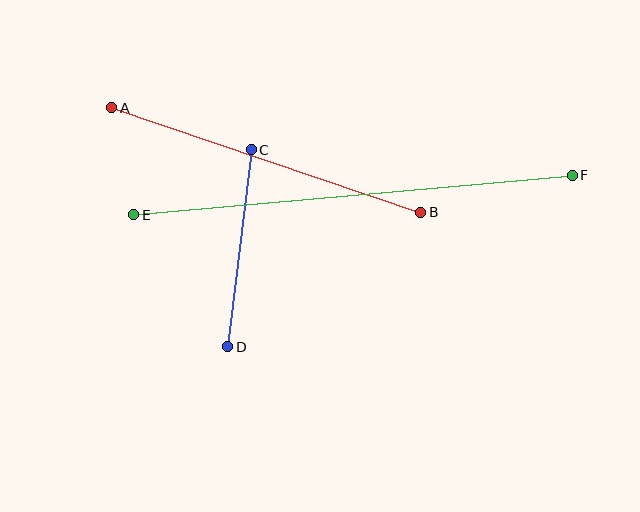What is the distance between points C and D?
The distance is approximately 198 pixels.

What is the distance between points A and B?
The distance is approximately 326 pixels.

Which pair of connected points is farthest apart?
Points E and F are farthest apart.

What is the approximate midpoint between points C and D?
The midpoint is at approximately (239, 248) pixels.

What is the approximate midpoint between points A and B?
The midpoint is at approximately (266, 160) pixels.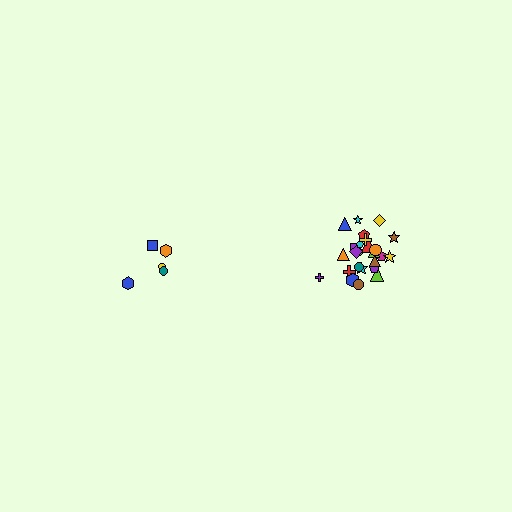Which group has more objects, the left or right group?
The right group.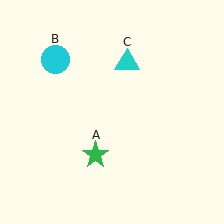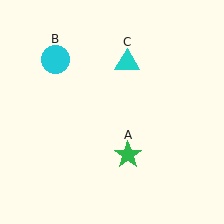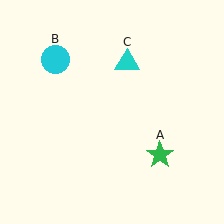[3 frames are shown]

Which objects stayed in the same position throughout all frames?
Cyan circle (object B) and cyan triangle (object C) remained stationary.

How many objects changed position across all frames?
1 object changed position: green star (object A).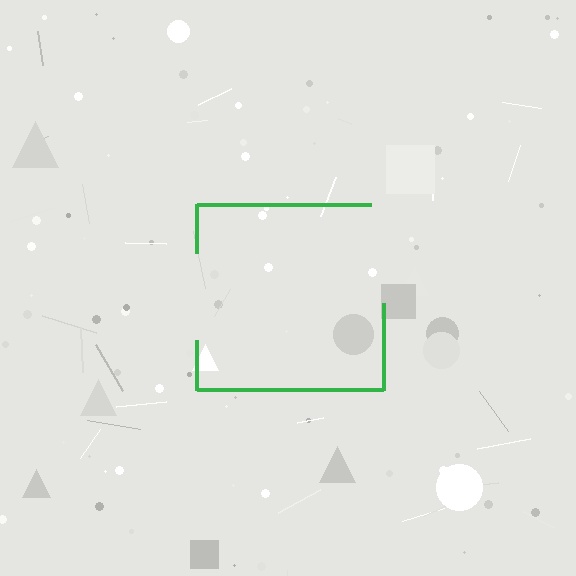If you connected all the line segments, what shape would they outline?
They would outline a square.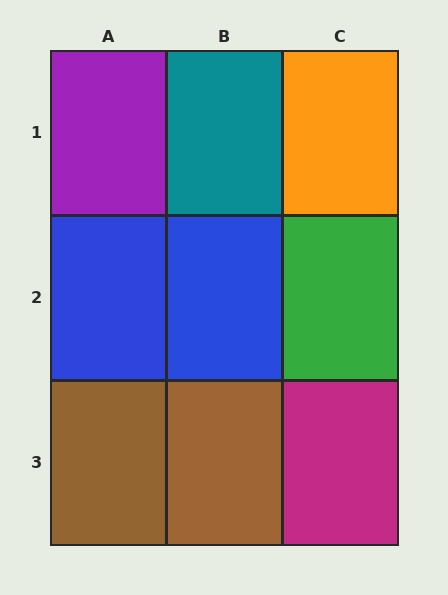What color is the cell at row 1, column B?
Teal.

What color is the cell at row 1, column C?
Orange.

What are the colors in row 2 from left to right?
Blue, blue, green.